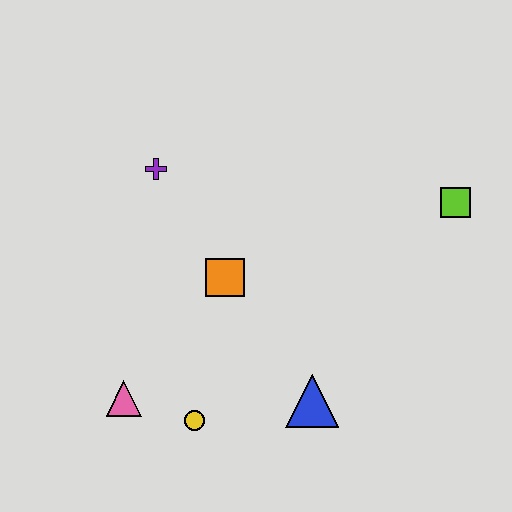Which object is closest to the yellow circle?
The pink triangle is closest to the yellow circle.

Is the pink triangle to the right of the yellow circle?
No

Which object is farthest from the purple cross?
The lime square is farthest from the purple cross.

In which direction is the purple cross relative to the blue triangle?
The purple cross is above the blue triangle.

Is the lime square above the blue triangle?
Yes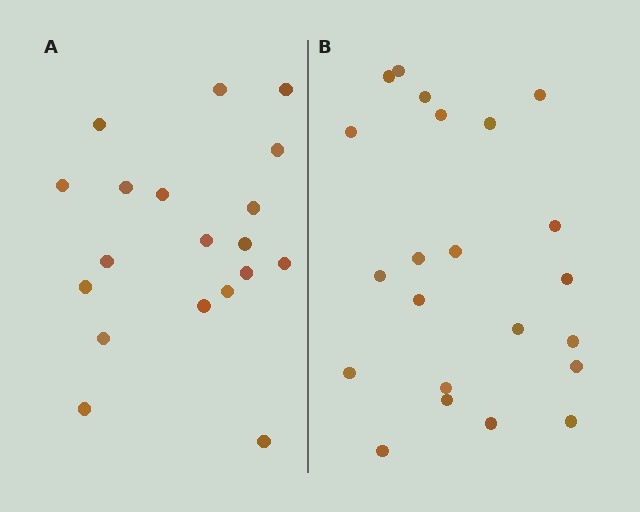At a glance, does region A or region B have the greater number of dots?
Region B (the right region) has more dots.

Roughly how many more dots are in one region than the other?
Region B has just a few more — roughly 2 or 3 more dots than region A.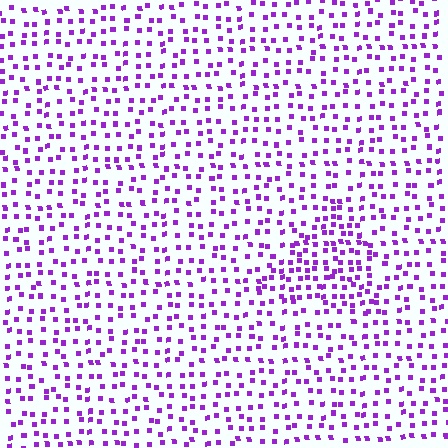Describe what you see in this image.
The image contains small purple elements arranged at two different densities. A triangle-shaped region is visible where the elements are more densely packed than the surrounding area.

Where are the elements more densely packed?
The elements are more densely packed inside the triangle boundary.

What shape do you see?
I see a triangle.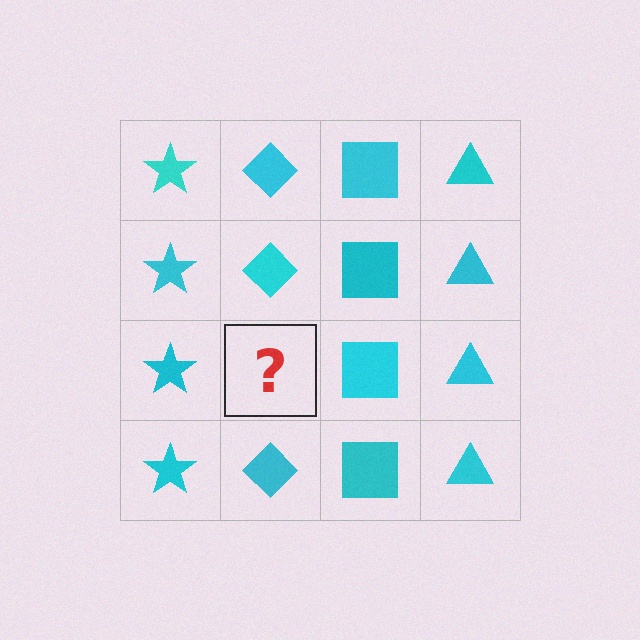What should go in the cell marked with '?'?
The missing cell should contain a cyan diamond.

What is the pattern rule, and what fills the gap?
The rule is that each column has a consistent shape. The gap should be filled with a cyan diamond.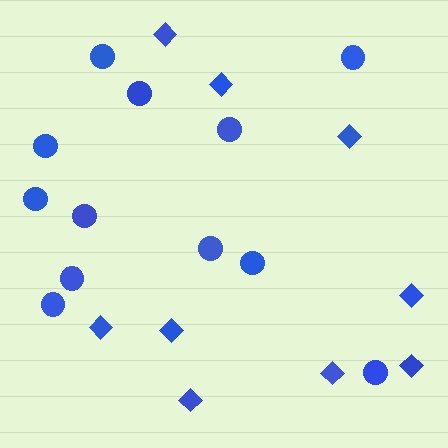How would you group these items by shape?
There are 2 groups: one group of diamonds (9) and one group of circles (12).